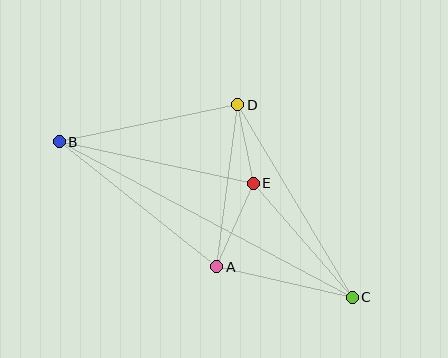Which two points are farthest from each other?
Points B and C are farthest from each other.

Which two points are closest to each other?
Points D and E are closest to each other.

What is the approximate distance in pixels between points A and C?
The distance between A and C is approximately 139 pixels.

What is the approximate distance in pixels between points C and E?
The distance between C and E is approximately 151 pixels.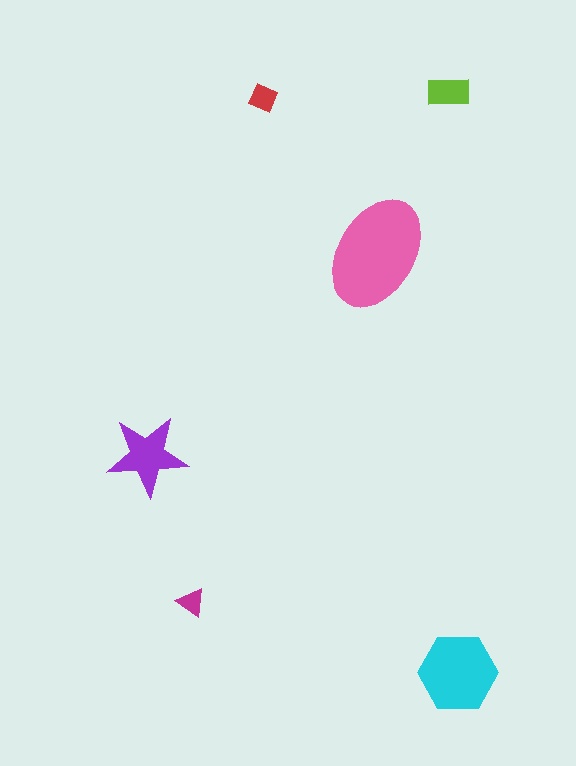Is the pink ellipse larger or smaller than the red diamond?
Larger.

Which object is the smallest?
The magenta triangle.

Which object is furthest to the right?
The cyan hexagon is rightmost.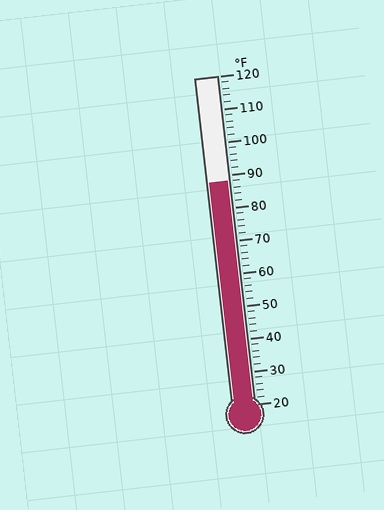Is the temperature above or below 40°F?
The temperature is above 40°F.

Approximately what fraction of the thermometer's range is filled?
The thermometer is filled to approximately 70% of its range.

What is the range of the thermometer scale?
The thermometer scale ranges from 20°F to 120°F.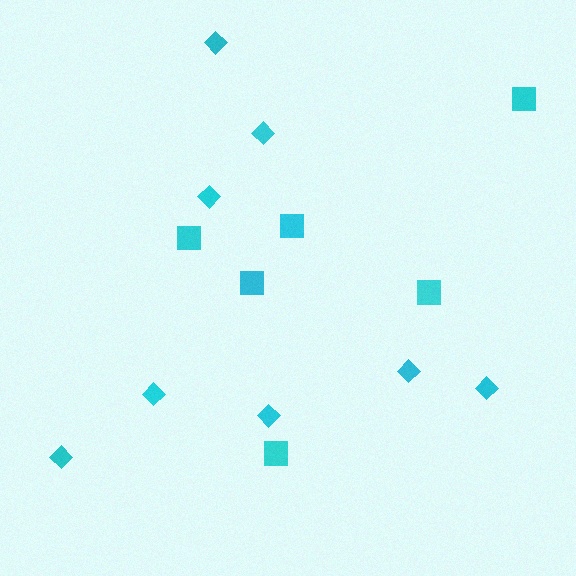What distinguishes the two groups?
There are 2 groups: one group of diamonds (8) and one group of squares (6).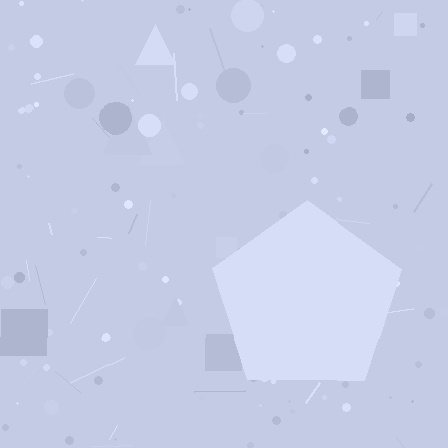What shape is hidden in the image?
A pentagon is hidden in the image.